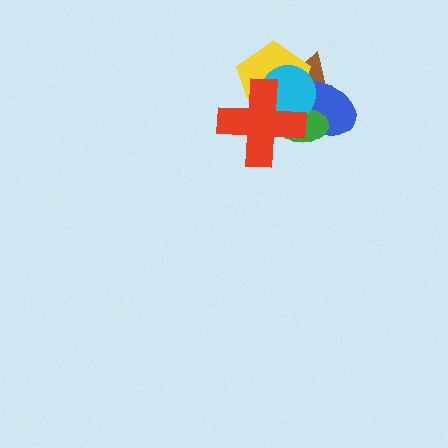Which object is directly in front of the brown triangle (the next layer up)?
The blue ellipse is directly in front of the brown triangle.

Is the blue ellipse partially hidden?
Yes, it is partially covered by another shape.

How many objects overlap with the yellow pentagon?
5 objects overlap with the yellow pentagon.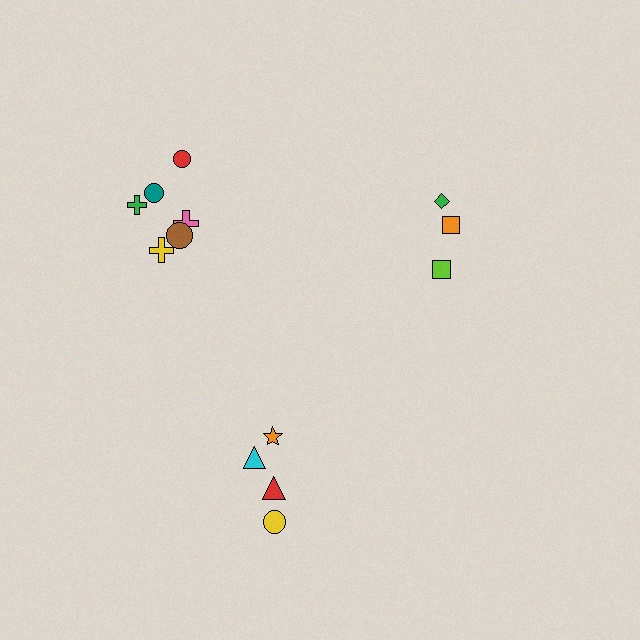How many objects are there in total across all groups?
There are 13 objects.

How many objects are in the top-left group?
There are 6 objects.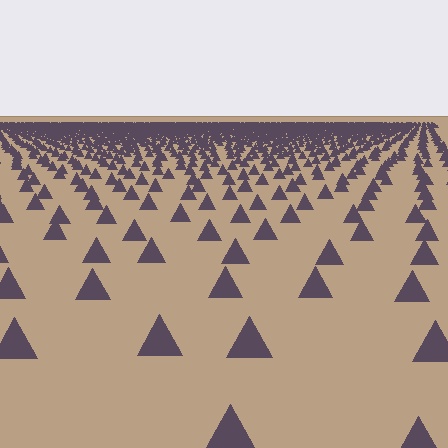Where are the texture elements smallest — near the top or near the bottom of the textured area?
Near the top.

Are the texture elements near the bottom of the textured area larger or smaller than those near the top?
Larger. Near the bottom, elements are closer to the viewer and appear at a bigger on-screen size.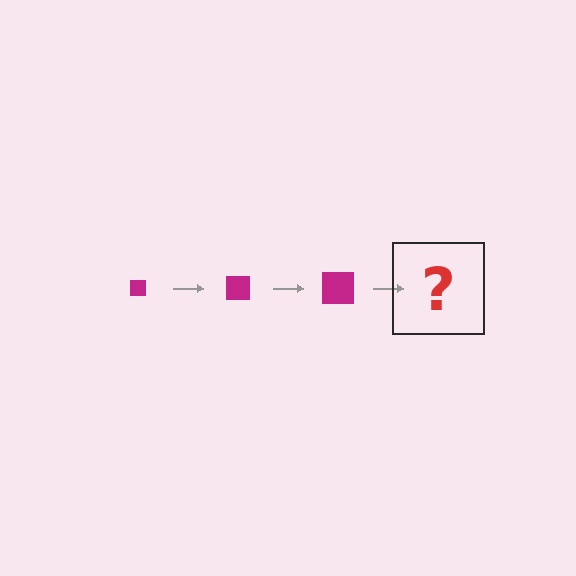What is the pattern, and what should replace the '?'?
The pattern is that the square gets progressively larger each step. The '?' should be a magenta square, larger than the previous one.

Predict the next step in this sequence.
The next step is a magenta square, larger than the previous one.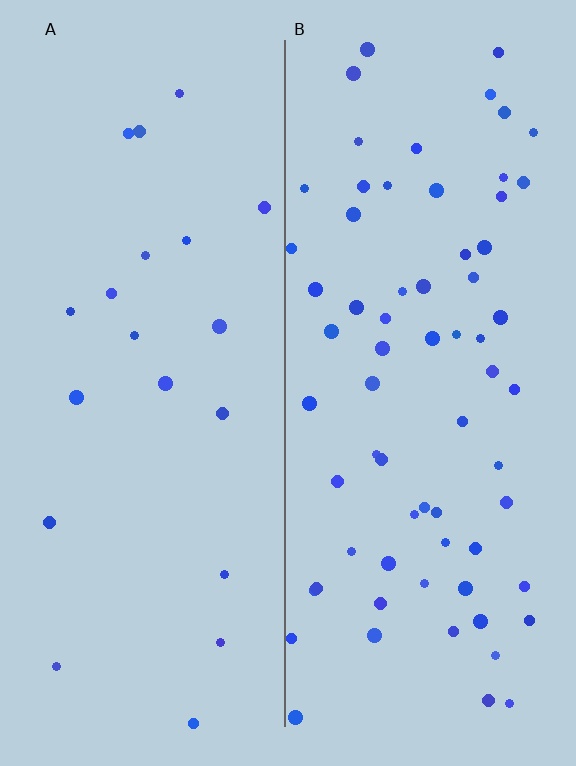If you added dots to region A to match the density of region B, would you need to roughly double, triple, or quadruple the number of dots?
Approximately triple.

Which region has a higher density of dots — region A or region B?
B (the right).